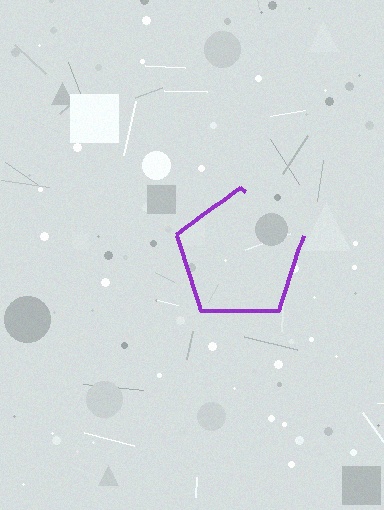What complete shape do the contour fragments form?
The contour fragments form a pentagon.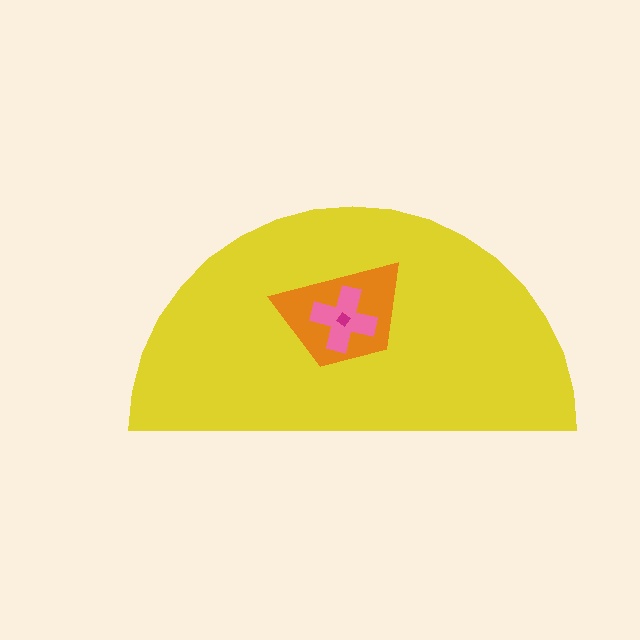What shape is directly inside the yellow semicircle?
The orange trapezoid.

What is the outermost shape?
The yellow semicircle.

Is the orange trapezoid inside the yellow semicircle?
Yes.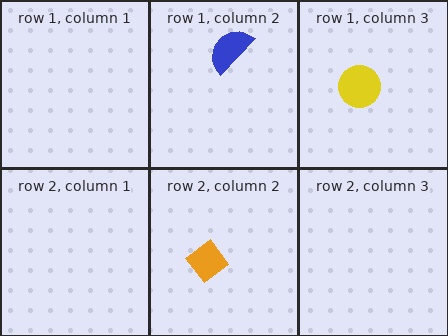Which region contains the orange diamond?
The row 2, column 2 region.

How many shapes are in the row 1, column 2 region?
1.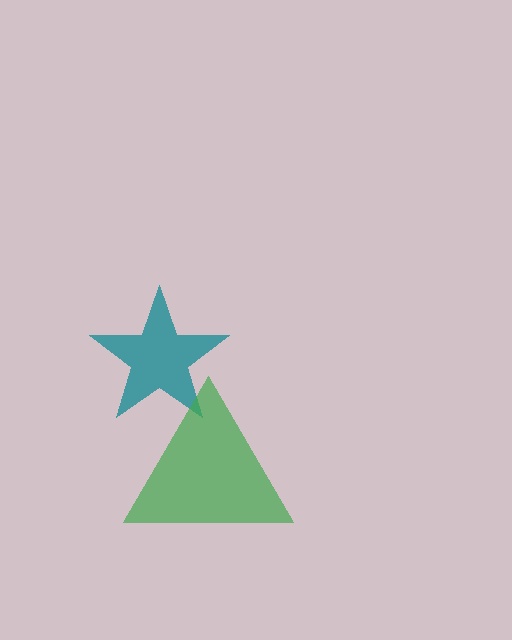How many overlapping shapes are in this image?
There are 2 overlapping shapes in the image.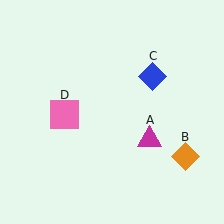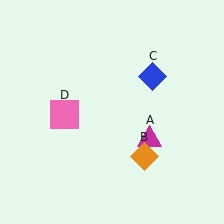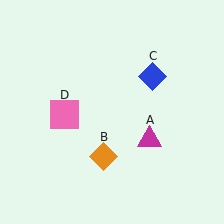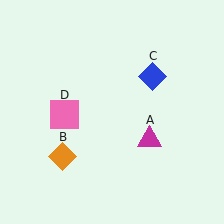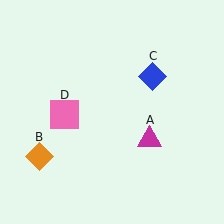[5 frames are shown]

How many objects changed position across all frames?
1 object changed position: orange diamond (object B).